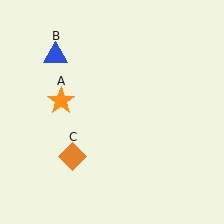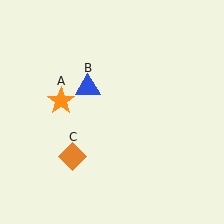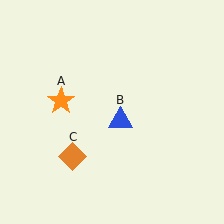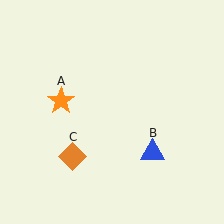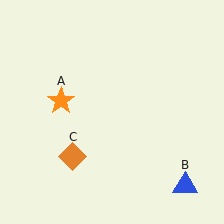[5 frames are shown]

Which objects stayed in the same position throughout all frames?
Orange star (object A) and orange diamond (object C) remained stationary.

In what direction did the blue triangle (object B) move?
The blue triangle (object B) moved down and to the right.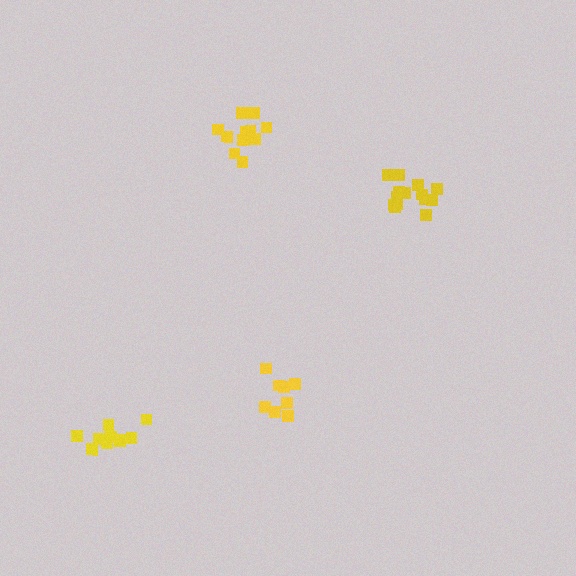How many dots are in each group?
Group 1: 11 dots, Group 2: 14 dots, Group 3: 8 dots, Group 4: 10 dots (43 total).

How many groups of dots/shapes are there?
There are 4 groups.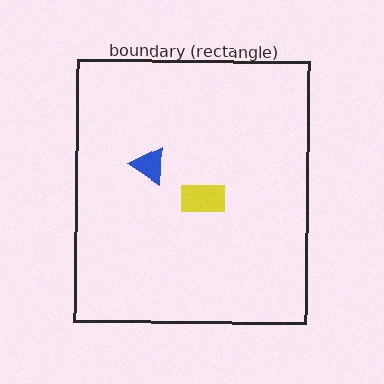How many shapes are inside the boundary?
2 inside, 0 outside.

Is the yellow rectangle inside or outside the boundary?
Inside.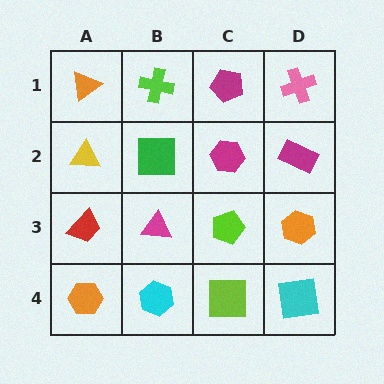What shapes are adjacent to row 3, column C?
A magenta hexagon (row 2, column C), a lime square (row 4, column C), a magenta triangle (row 3, column B), an orange hexagon (row 3, column D).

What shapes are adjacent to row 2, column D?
A pink cross (row 1, column D), an orange hexagon (row 3, column D), a magenta hexagon (row 2, column C).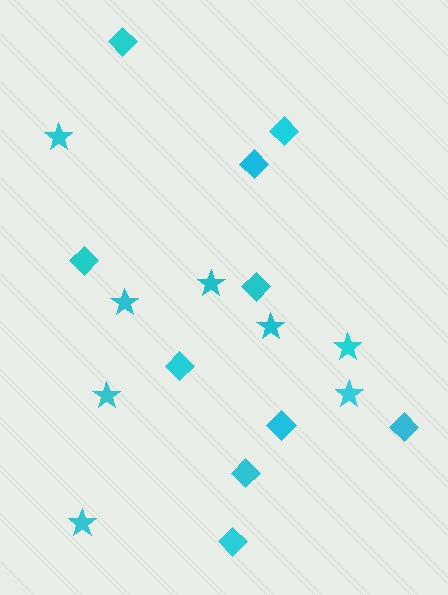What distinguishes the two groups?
There are 2 groups: one group of stars (8) and one group of diamonds (10).